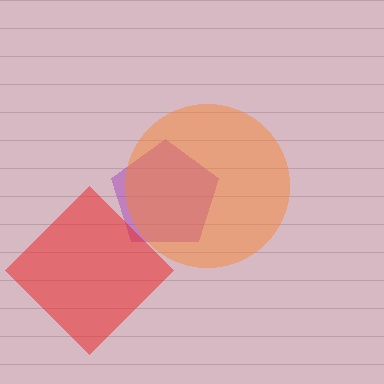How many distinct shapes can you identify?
There are 3 distinct shapes: a purple pentagon, an orange circle, a red diamond.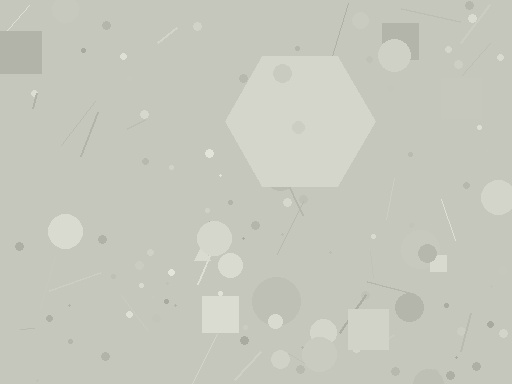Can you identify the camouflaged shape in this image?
The camouflaged shape is a hexagon.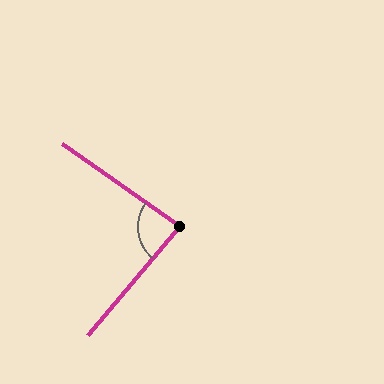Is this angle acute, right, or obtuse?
It is approximately a right angle.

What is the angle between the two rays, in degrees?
Approximately 85 degrees.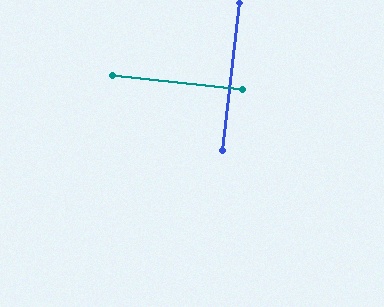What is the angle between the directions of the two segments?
Approximately 90 degrees.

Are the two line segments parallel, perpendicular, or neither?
Perpendicular — they meet at approximately 90°.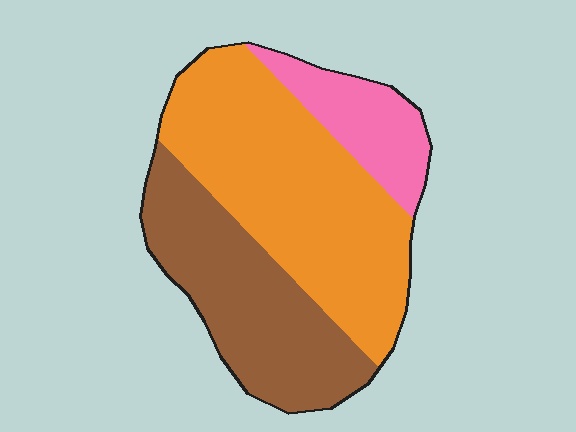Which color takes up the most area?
Orange, at roughly 50%.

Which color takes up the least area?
Pink, at roughly 15%.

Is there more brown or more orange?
Orange.